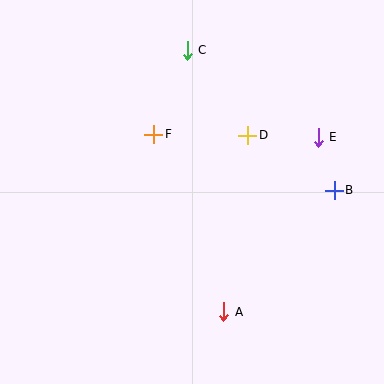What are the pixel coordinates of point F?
Point F is at (154, 134).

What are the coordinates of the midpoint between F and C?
The midpoint between F and C is at (170, 92).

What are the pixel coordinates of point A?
Point A is at (224, 312).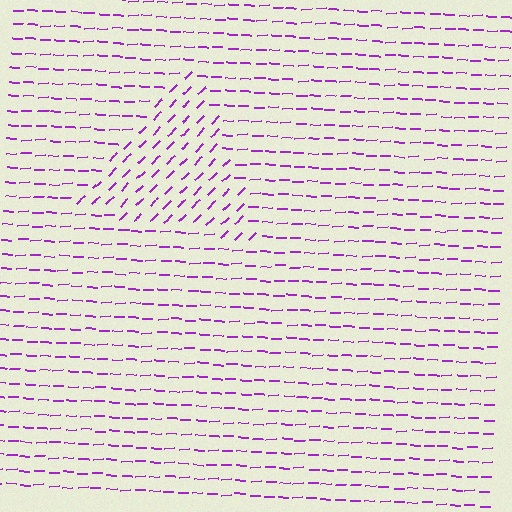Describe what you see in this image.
The image is filled with small purple line segments. A triangle region in the image has lines oriented differently from the surrounding lines, creating a visible texture boundary.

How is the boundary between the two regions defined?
The boundary is defined purely by a change in line orientation (approximately 45 degrees difference). All lines are the same color and thickness.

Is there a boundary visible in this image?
Yes, there is a texture boundary formed by a change in line orientation.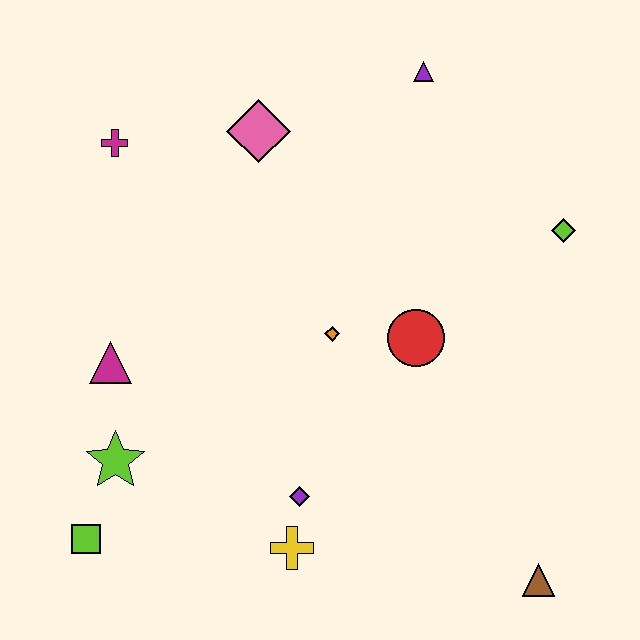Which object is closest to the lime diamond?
The red circle is closest to the lime diamond.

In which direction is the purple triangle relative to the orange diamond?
The purple triangle is above the orange diamond.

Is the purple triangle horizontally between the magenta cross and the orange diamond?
No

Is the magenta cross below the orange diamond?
No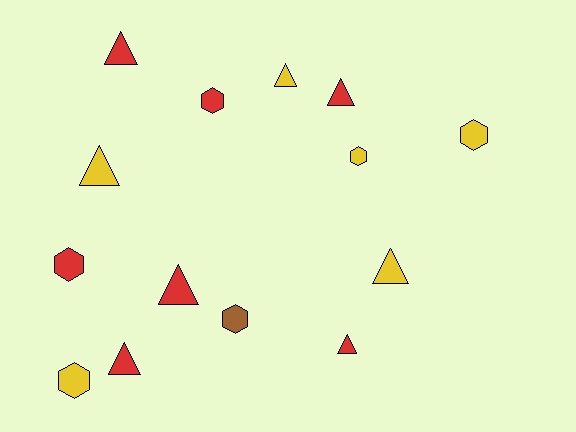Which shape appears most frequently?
Triangle, with 8 objects.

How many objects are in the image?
There are 14 objects.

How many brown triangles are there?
There are no brown triangles.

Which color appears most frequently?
Red, with 7 objects.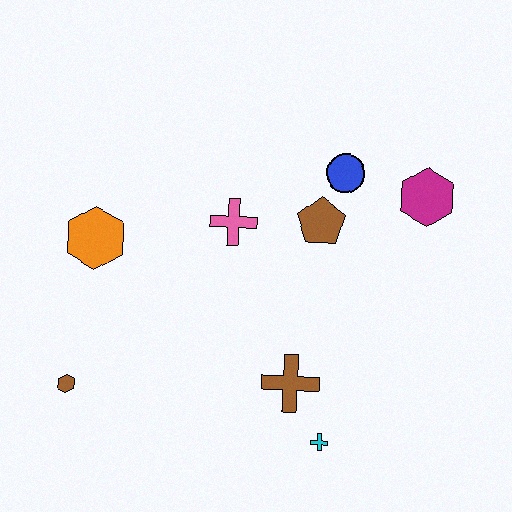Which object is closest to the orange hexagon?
The pink cross is closest to the orange hexagon.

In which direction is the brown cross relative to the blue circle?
The brown cross is below the blue circle.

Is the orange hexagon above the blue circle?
No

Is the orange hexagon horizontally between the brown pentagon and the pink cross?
No